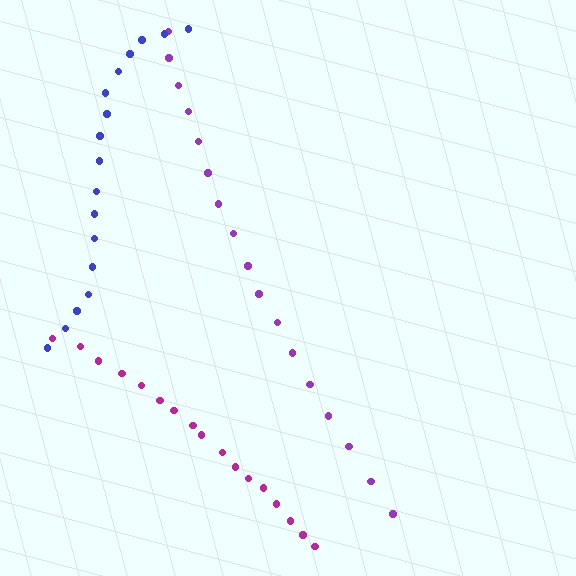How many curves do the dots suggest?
There are 3 distinct paths.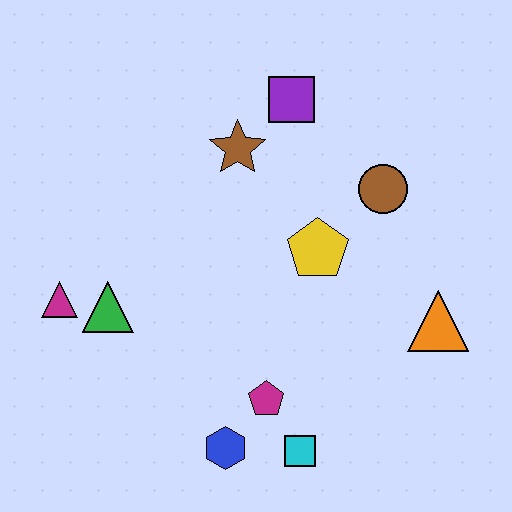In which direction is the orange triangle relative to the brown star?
The orange triangle is to the right of the brown star.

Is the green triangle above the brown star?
No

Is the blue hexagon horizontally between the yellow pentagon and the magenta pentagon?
No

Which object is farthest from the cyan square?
The purple square is farthest from the cyan square.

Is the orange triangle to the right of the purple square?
Yes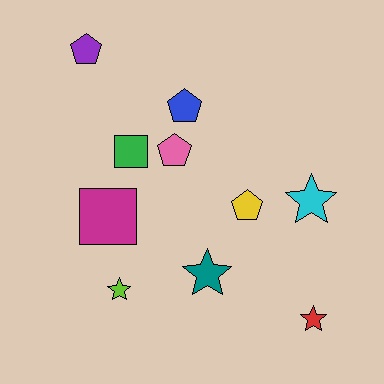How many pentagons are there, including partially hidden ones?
There are 4 pentagons.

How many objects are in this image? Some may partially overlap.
There are 10 objects.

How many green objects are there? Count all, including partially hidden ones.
There is 1 green object.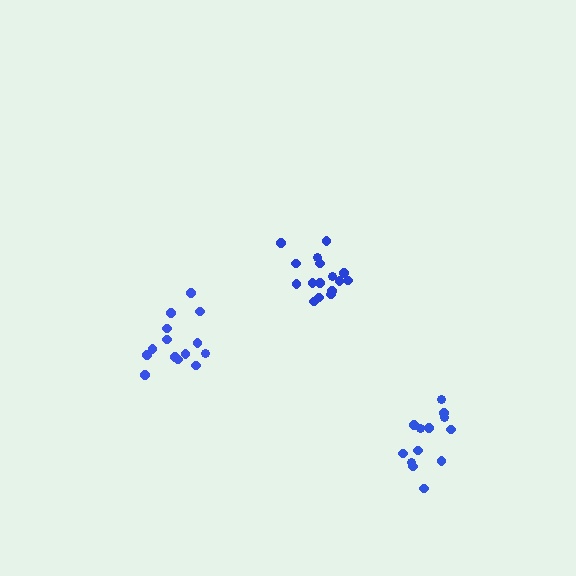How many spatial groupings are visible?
There are 3 spatial groupings.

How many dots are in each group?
Group 1: 16 dots, Group 2: 13 dots, Group 3: 14 dots (43 total).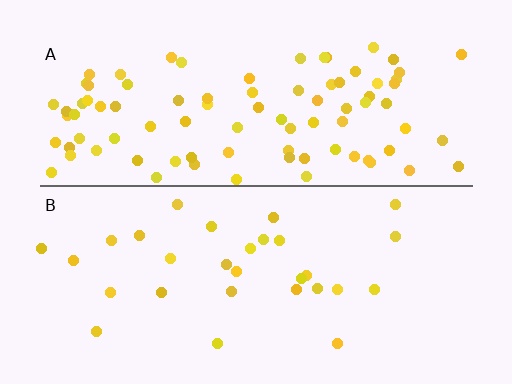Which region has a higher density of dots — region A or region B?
A (the top).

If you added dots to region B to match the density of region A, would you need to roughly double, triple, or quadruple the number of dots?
Approximately triple.